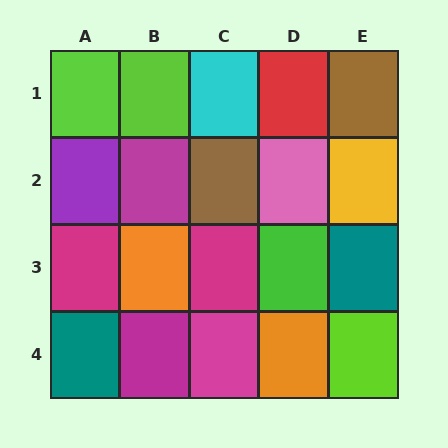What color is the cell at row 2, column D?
Pink.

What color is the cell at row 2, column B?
Magenta.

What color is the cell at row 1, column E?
Brown.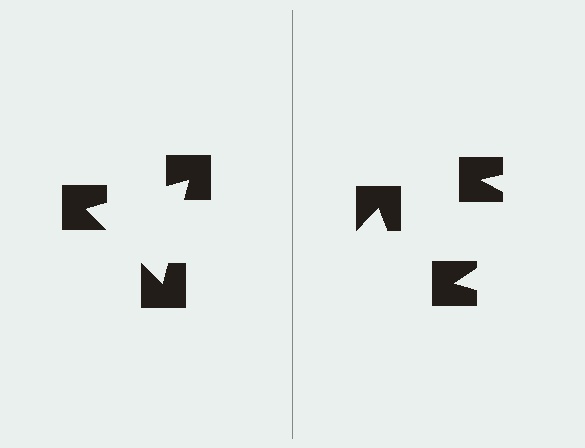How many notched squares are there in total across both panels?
6 — 3 on each side.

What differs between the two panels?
The notched squares are positioned identically on both sides; only the wedge orientations differ. On the left they align to a triangle; on the right they are misaligned.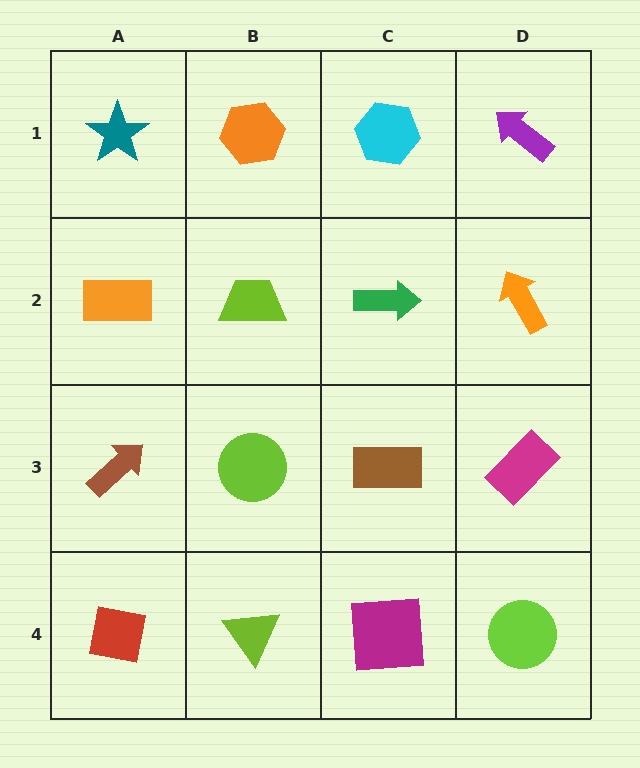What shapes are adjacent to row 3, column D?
An orange arrow (row 2, column D), a lime circle (row 4, column D), a brown rectangle (row 3, column C).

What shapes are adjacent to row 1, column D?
An orange arrow (row 2, column D), a cyan hexagon (row 1, column C).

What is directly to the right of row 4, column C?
A lime circle.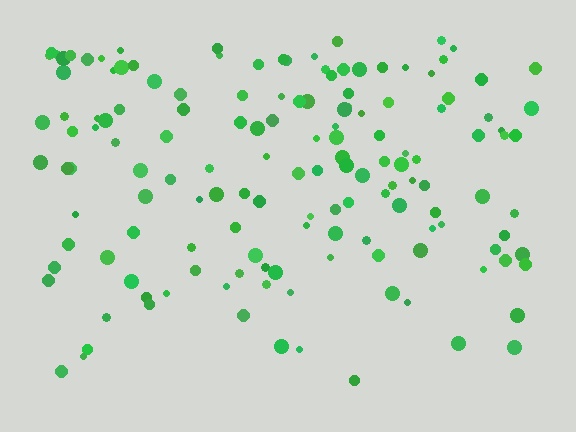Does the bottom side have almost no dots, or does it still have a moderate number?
Still a moderate number, just noticeably fewer than the top.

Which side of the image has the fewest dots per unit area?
The bottom.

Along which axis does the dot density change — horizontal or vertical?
Vertical.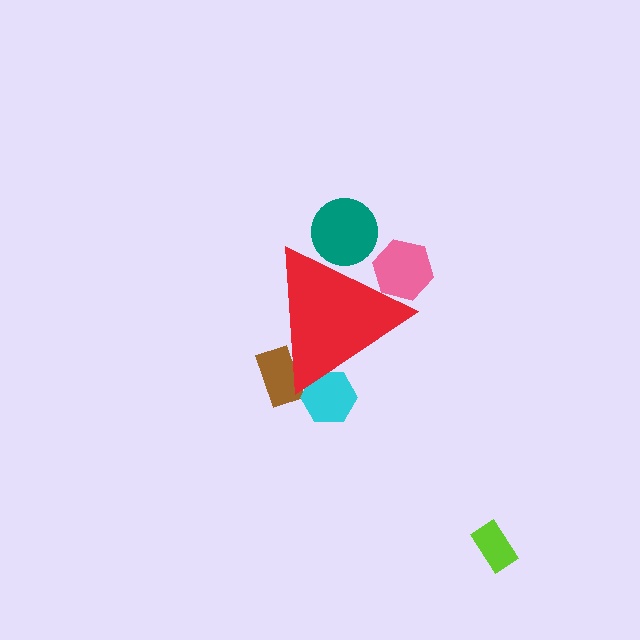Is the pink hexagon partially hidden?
Yes, the pink hexagon is partially hidden behind the red triangle.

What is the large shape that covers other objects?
A red triangle.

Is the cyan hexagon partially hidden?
Yes, the cyan hexagon is partially hidden behind the red triangle.